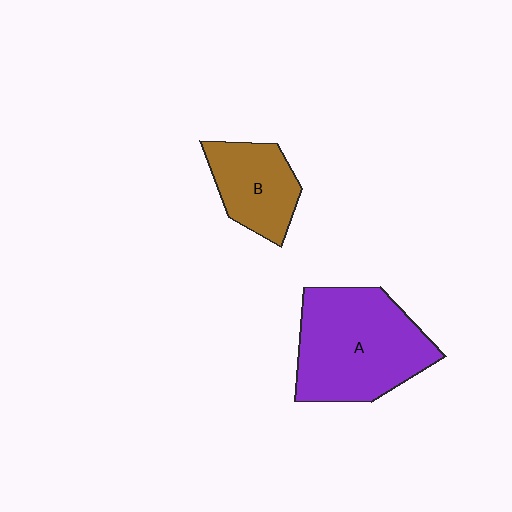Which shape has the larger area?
Shape A (purple).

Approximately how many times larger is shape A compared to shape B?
Approximately 1.9 times.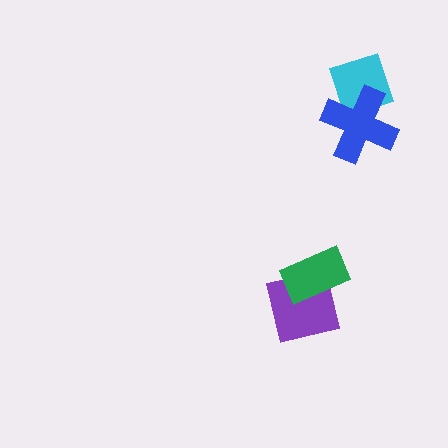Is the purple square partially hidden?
Yes, it is partially covered by another shape.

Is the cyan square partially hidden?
Yes, it is partially covered by another shape.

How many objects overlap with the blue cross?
1 object overlaps with the blue cross.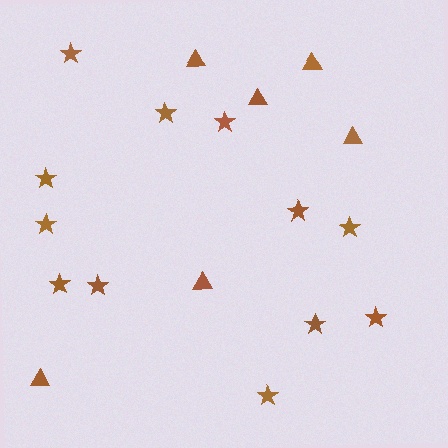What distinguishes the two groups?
There are 2 groups: one group of stars (12) and one group of triangles (6).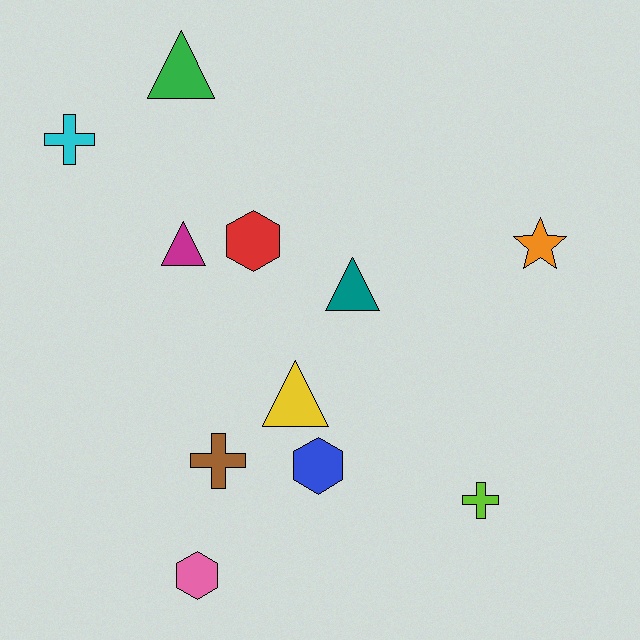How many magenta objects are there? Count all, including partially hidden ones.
There is 1 magenta object.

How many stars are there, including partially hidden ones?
There is 1 star.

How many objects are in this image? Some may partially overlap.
There are 11 objects.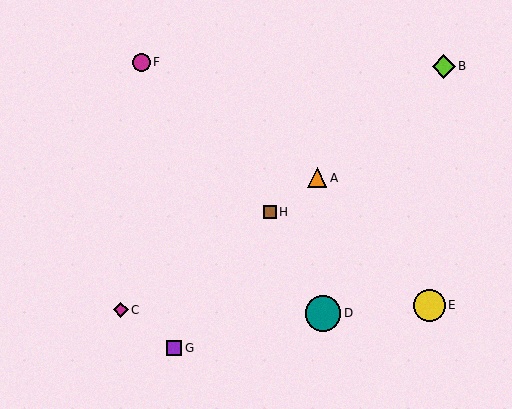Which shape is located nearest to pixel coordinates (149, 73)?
The magenta circle (labeled F) at (141, 62) is nearest to that location.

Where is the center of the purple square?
The center of the purple square is at (174, 348).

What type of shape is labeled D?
Shape D is a teal circle.